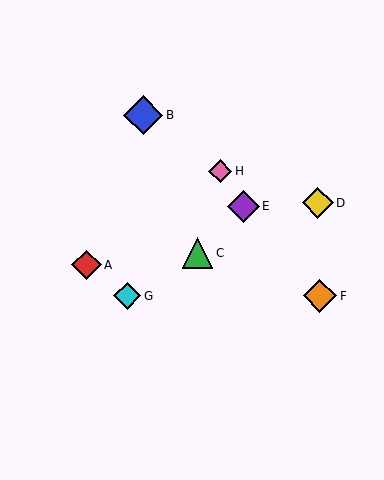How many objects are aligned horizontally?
2 objects (F, G) are aligned horizontally.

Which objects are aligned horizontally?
Objects F, G are aligned horizontally.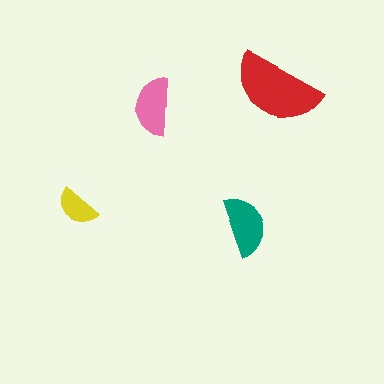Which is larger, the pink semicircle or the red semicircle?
The red one.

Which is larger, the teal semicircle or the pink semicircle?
The teal one.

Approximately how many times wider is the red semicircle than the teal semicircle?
About 1.5 times wider.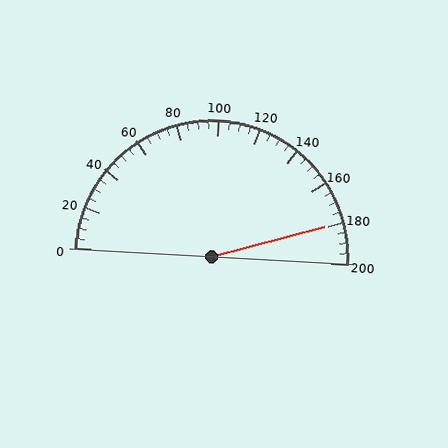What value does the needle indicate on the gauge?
The needle indicates approximately 180.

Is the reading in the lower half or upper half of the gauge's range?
The reading is in the upper half of the range (0 to 200).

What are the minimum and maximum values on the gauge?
The gauge ranges from 0 to 200.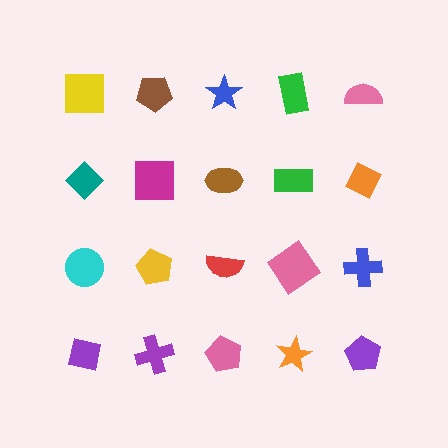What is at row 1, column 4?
A green rectangle.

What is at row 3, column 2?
A yellow pentagon.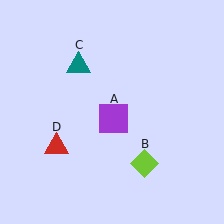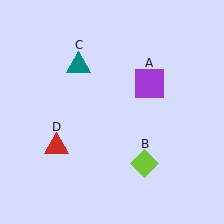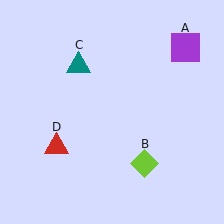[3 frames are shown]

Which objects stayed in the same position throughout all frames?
Lime diamond (object B) and teal triangle (object C) and red triangle (object D) remained stationary.